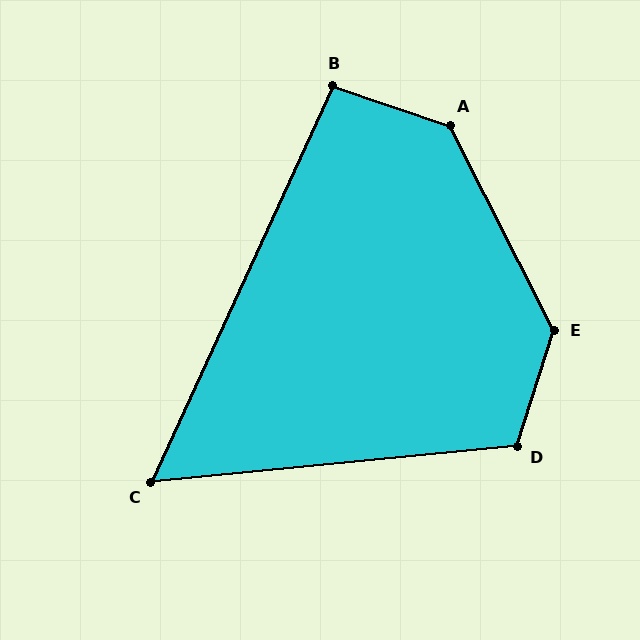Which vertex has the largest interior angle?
E, at approximately 136 degrees.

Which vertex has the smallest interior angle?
C, at approximately 60 degrees.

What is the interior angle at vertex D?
Approximately 113 degrees (obtuse).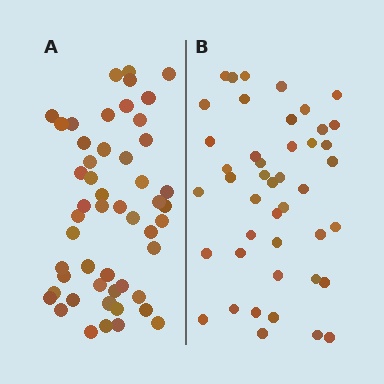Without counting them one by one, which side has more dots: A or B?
Region A (the left region) has more dots.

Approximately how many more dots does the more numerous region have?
Region A has roughly 8 or so more dots than region B.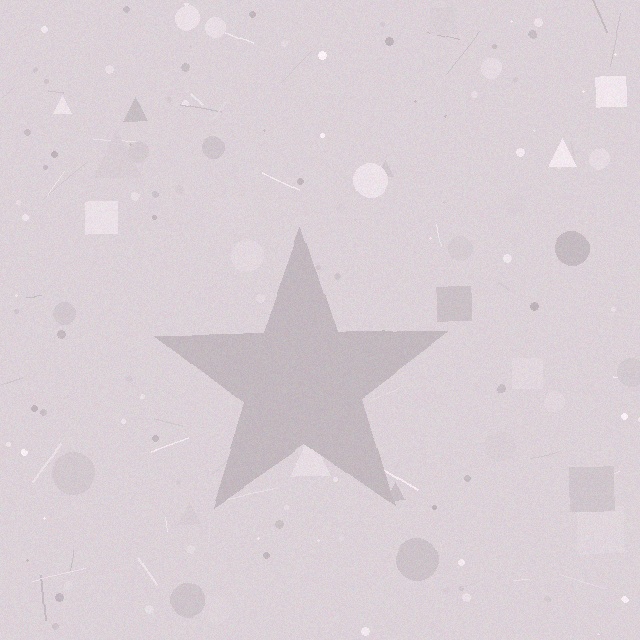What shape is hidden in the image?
A star is hidden in the image.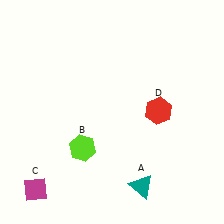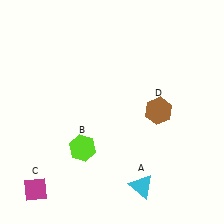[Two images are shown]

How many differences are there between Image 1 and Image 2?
There are 2 differences between the two images.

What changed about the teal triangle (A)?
In Image 1, A is teal. In Image 2, it changed to cyan.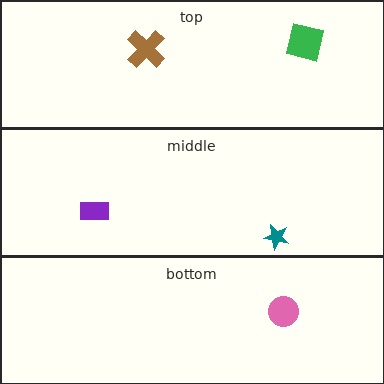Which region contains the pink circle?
The bottom region.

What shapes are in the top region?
The green square, the brown cross.